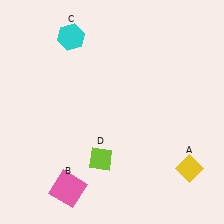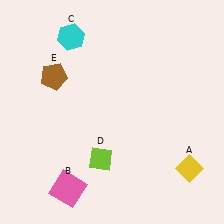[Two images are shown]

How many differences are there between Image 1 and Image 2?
There is 1 difference between the two images.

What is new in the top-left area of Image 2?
A brown pentagon (E) was added in the top-left area of Image 2.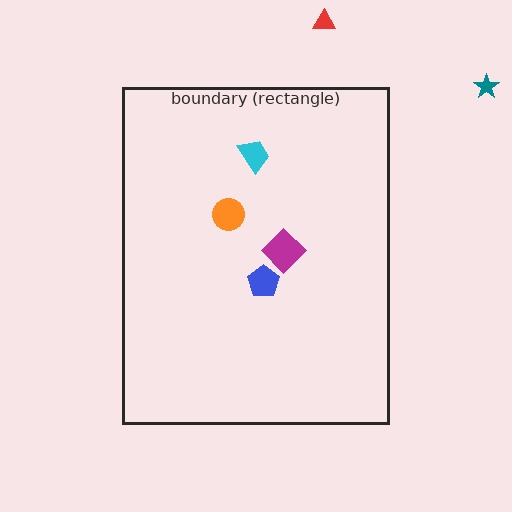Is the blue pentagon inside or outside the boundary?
Inside.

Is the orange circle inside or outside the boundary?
Inside.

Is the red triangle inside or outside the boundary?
Outside.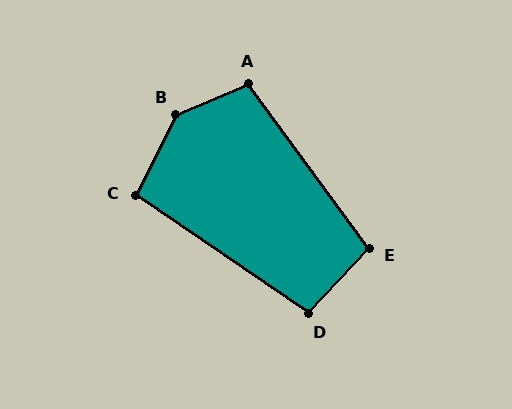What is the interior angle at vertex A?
Approximately 103 degrees (obtuse).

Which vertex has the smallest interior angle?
C, at approximately 98 degrees.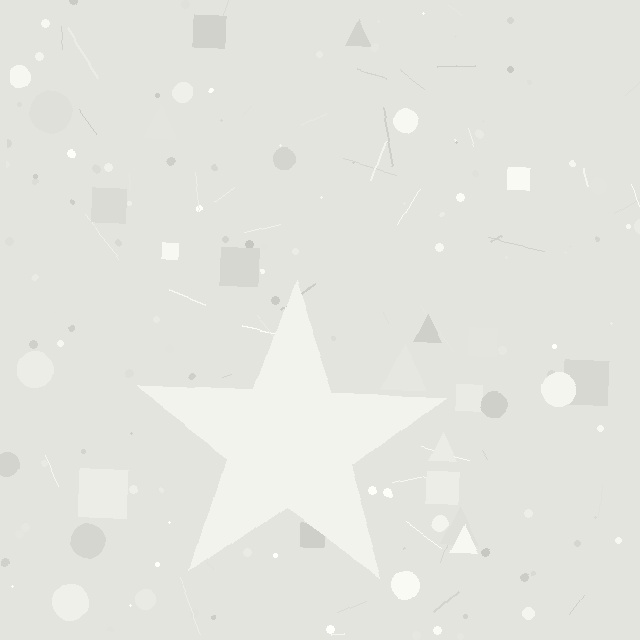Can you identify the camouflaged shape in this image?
The camouflaged shape is a star.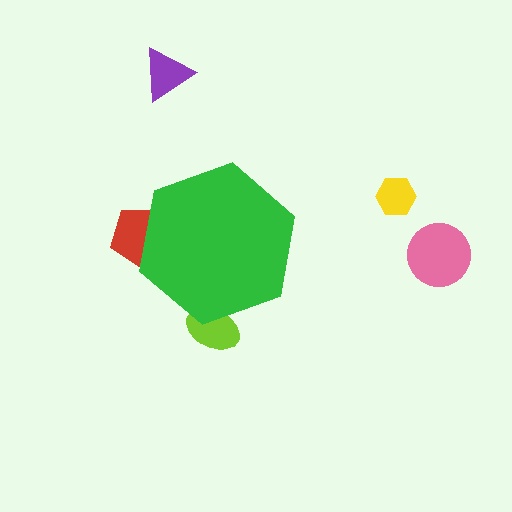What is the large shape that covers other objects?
A green hexagon.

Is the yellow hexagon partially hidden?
No, the yellow hexagon is fully visible.